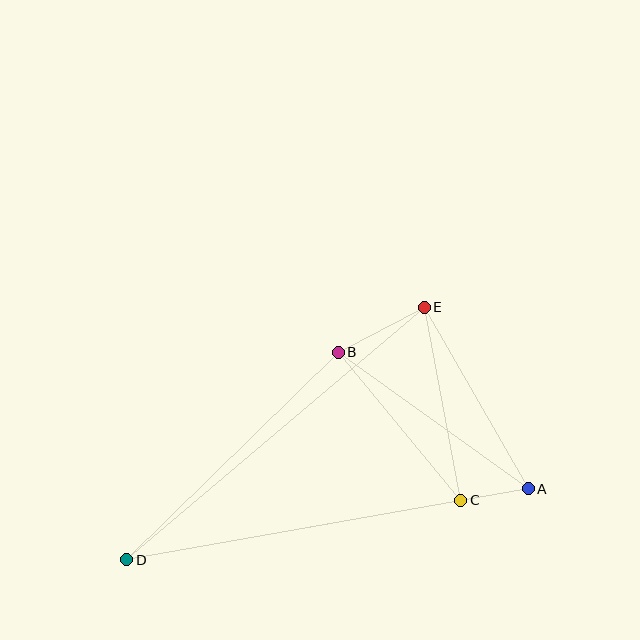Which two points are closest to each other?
Points A and C are closest to each other.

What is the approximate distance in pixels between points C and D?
The distance between C and D is approximately 340 pixels.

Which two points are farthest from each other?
Points A and D are farthest from each other.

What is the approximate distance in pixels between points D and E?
The distance between D and E is approximately 390 pixels.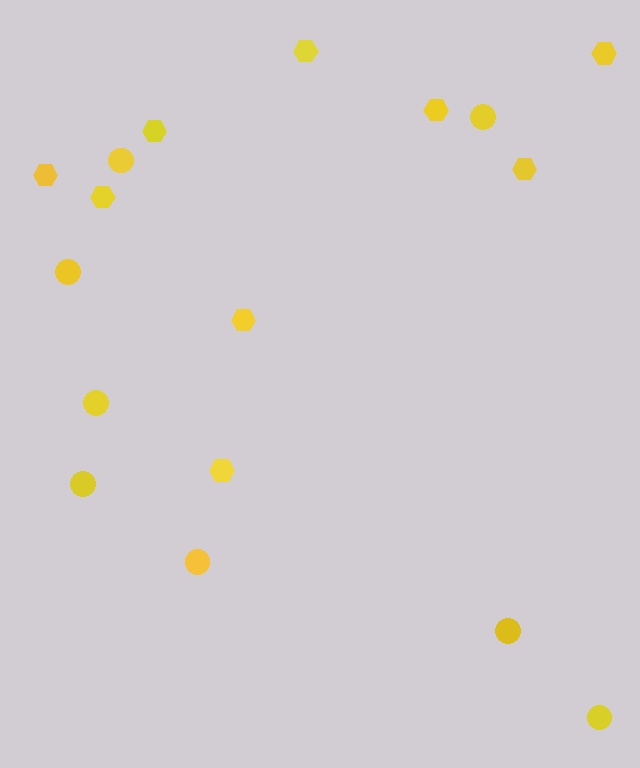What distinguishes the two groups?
There are 2 groups: one group of circles (8) and one group of hexagons (9).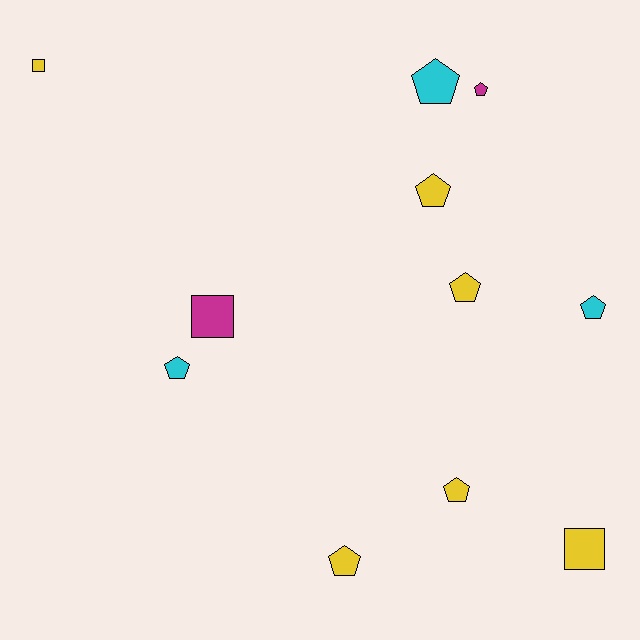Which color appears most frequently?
Yellow, with 6 objects.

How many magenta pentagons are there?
There is 1 magenta pentagon.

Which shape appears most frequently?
Pentagon, with 8 objects.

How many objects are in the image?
There are 11 objects.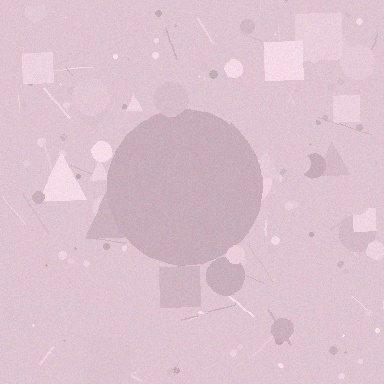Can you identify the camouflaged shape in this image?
The camouflaged shape is a circle.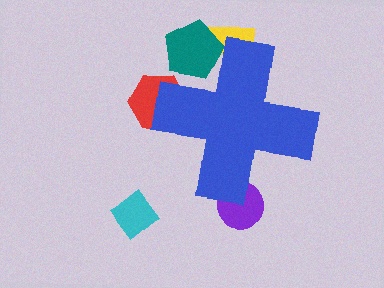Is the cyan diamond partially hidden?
No, the cyan diamond is fully visible.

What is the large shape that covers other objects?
A blue cross.